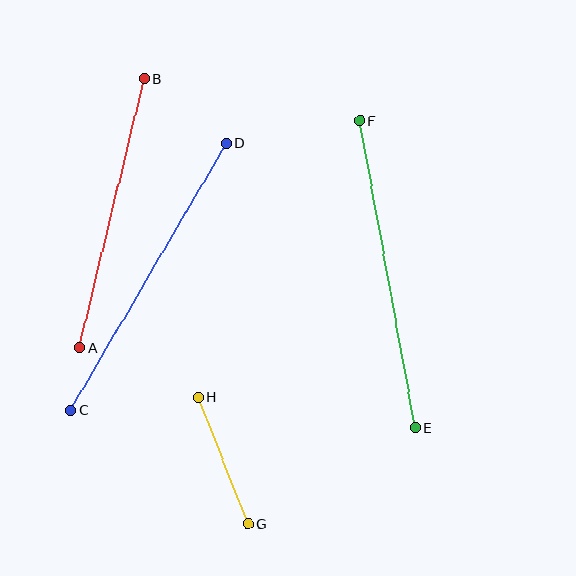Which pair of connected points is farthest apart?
Points E and F are farthest apart.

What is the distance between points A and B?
The distance is approximately 277 pixels.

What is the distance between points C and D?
The distance is approximately 309 pixels.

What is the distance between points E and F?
The distance is approximately 312 pixels.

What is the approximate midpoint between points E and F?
The midpoint is at approximately (388, 274) pixels.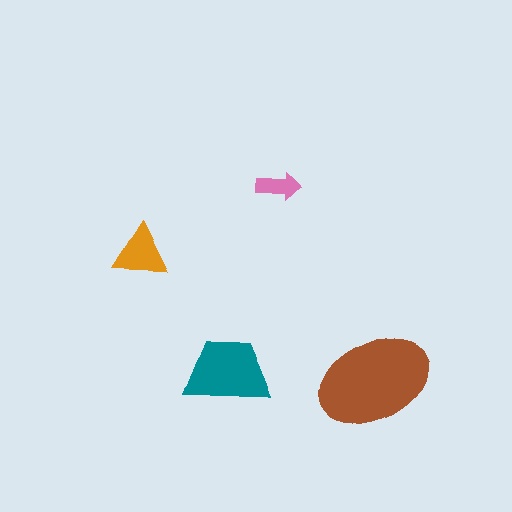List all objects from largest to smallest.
The brown ellipse, the teal trapezoid, the orange triangle, the pink arrow.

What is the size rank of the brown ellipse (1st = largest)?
1st.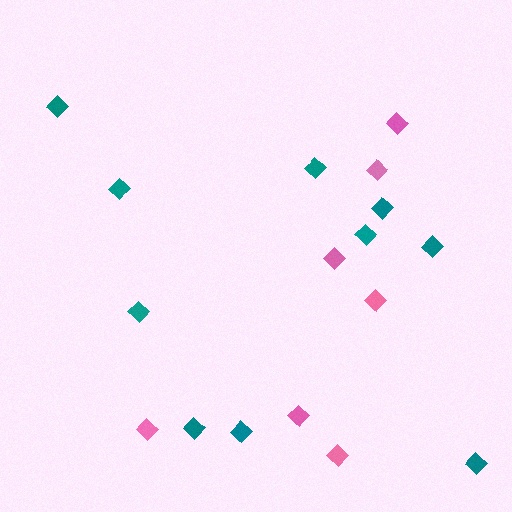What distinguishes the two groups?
There are 2 groups: one group of teal diamonds (10) and one group of pink diamonds (7).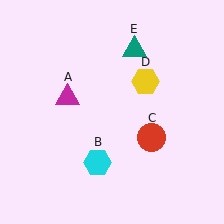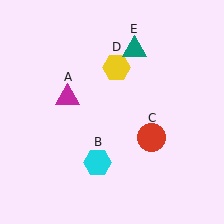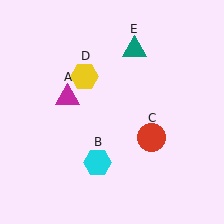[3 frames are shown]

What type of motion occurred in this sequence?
The yellow hexagon (object D) rotated counterclockwise around the center of the scene.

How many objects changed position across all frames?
1 object changed position: yellow hexagon (object D).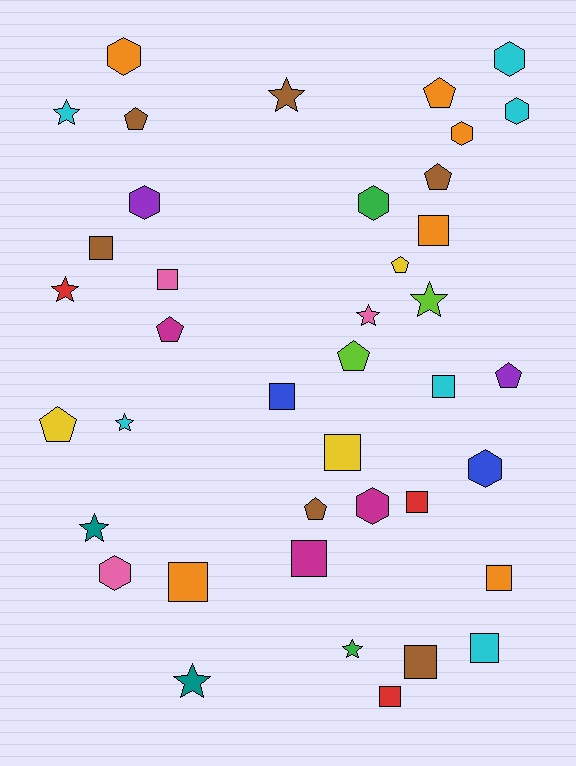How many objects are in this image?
There are 40 objects.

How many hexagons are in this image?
There are 9 hexagons.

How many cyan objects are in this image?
There are 6 cyan objects.